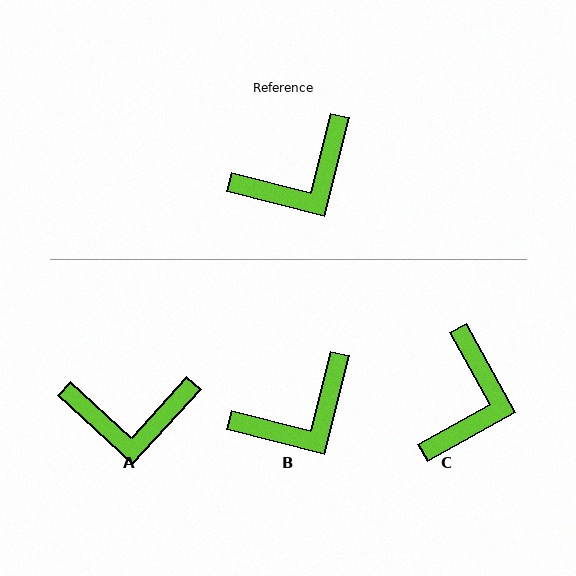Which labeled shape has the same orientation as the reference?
B.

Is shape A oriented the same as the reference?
No, it is off by about 29 degrees.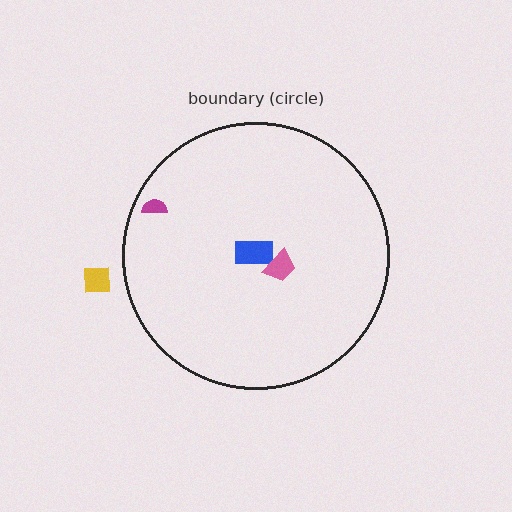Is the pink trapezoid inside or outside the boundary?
Inside.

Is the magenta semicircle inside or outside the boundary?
Inside.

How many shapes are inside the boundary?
3 inside, 1 outside.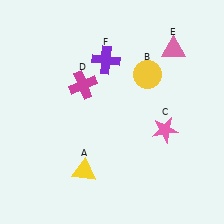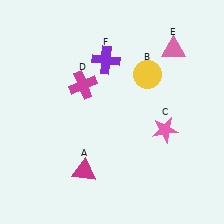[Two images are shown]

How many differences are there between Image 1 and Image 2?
There is 1 difference between the two images.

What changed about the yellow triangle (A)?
In Image 1, A is yellow. In Image 2, it changed to magenta.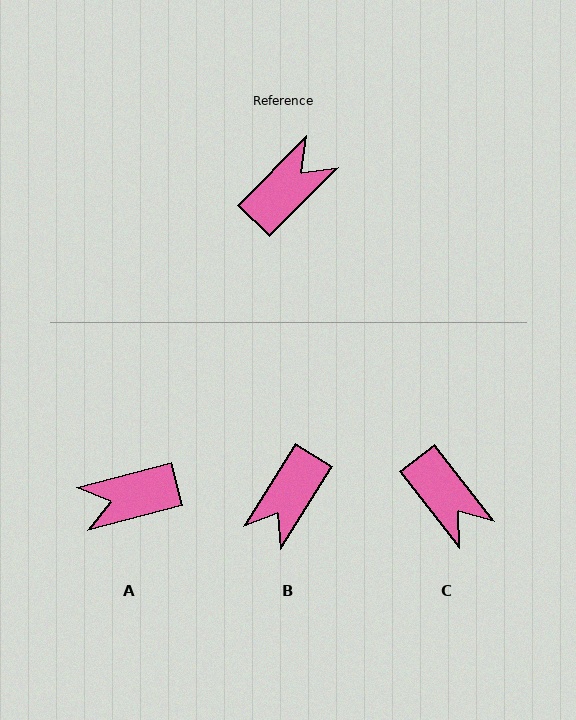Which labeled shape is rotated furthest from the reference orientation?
B, about 167 degrees away.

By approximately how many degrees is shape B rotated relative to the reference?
Approximately 167 degrees clockwise.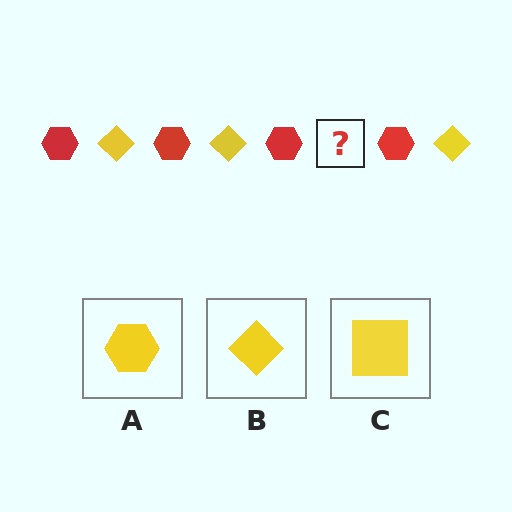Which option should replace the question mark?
Option B.